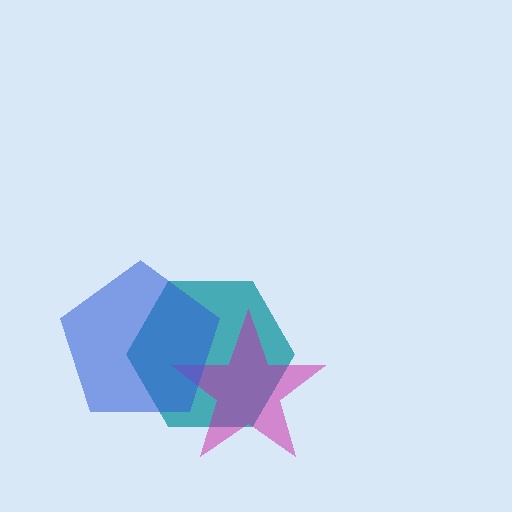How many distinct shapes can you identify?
There are 3 distinct shapes: a teal hexagon, a magenta star, a blue pentagon.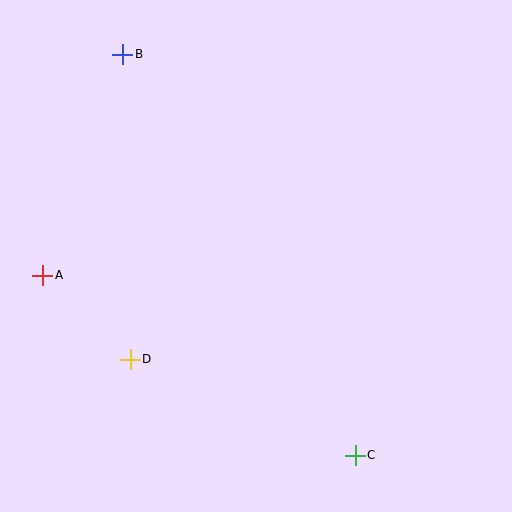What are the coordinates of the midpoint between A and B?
The midpoint between A and B is at (83, 165).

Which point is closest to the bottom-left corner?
Point D is closest to the bottom-left corner.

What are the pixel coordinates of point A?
Point A is at (43, 275).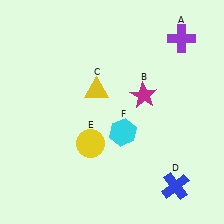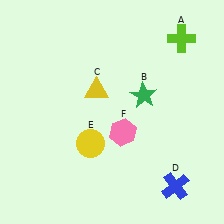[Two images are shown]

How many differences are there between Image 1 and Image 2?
There are 3 differences between the two images.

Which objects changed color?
A changed from purple to lime. B changed from magenta to green. F changed from cyan to pink.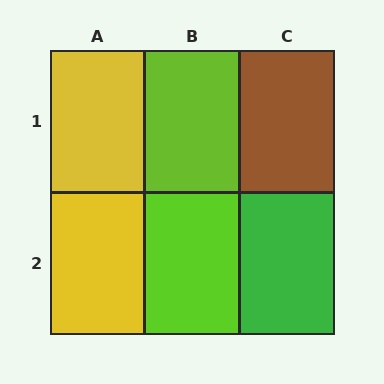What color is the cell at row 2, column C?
Green.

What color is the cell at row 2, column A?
Yellow.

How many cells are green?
1 cell is green.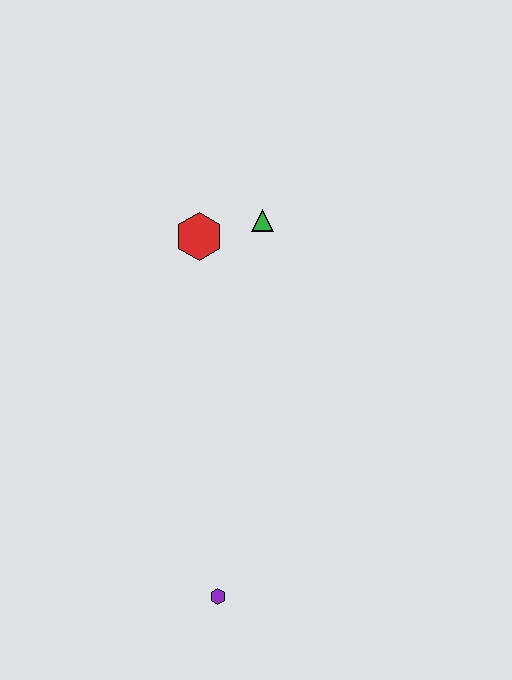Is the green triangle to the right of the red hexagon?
Yes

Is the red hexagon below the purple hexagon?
No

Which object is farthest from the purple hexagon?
The green triangle is farthest from the purple hexagon.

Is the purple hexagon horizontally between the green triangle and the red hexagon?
Yes